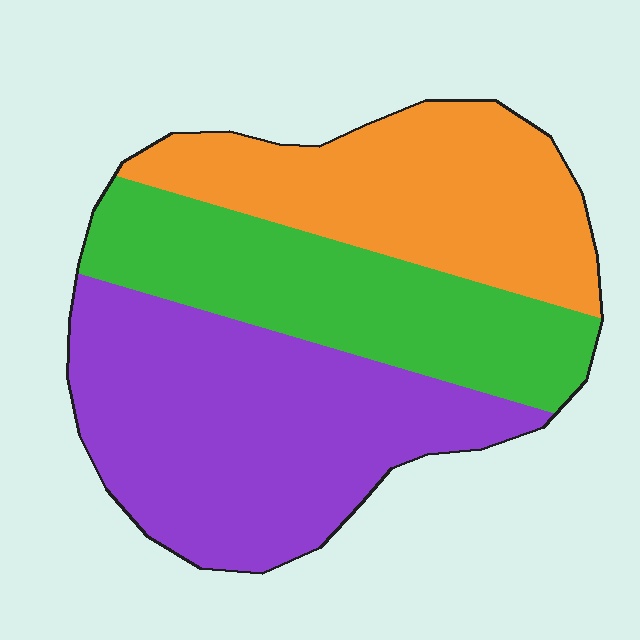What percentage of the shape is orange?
Orange covers roughly 30% of the shape.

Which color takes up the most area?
Purple, at roughly 40%.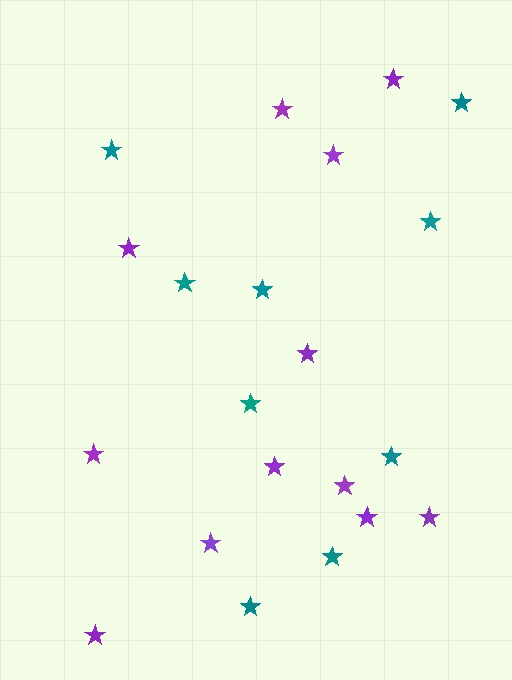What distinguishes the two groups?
There are 2 groups: one group of purple stars (12) and one group of teal stars (9).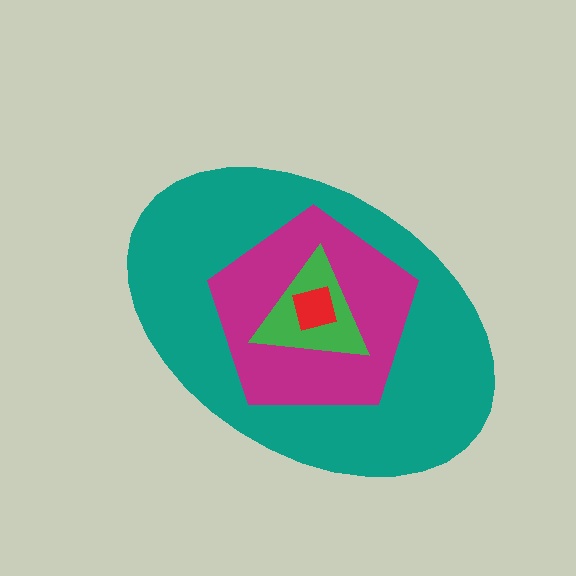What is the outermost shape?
The teal ellipse.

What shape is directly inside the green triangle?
The red square.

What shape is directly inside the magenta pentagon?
The green triangle.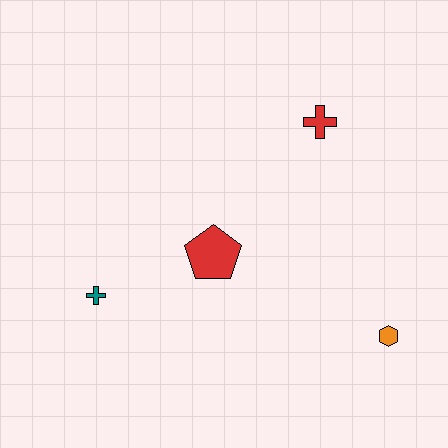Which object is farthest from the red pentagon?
The orange hexagon is farthest from the red pentagon.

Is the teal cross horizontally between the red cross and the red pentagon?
No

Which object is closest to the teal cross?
The red pentagon is closest to the teal cross.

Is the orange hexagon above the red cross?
No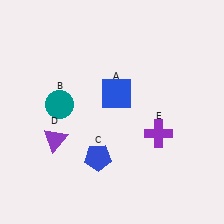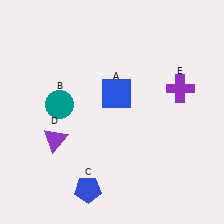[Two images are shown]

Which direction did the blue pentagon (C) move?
The blue pentagon (C) moved down.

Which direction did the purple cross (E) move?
The purple cross (E) moved up.